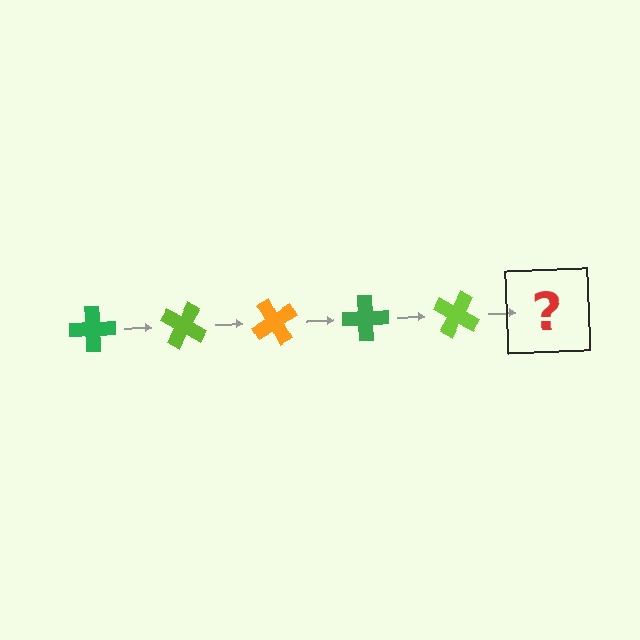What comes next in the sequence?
The next element should be an orange cross, rotated 150 degrees from the start.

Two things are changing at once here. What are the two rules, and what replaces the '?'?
The two rules are that it rotates 30 degrees each step and the color cycles through green, lime, and orange. The '?' should be an orange cross, rotated 150 degrees from the start.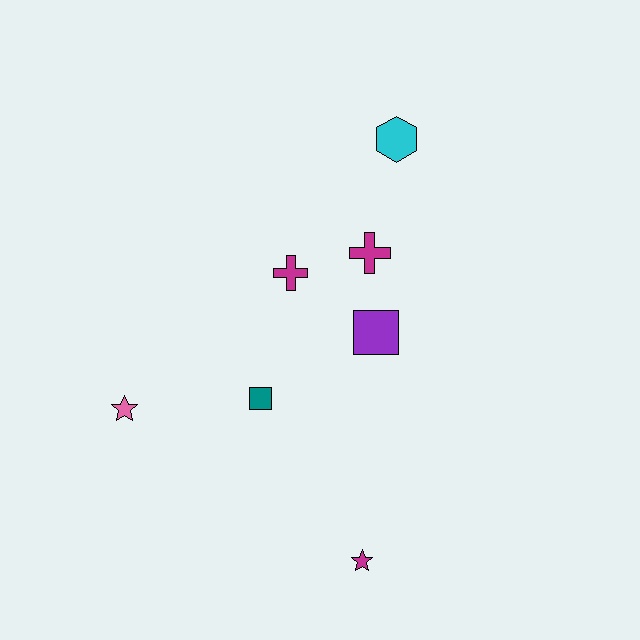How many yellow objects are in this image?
There are no yellow objects.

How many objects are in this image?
There are 7 objects.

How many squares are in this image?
There are 2 squares.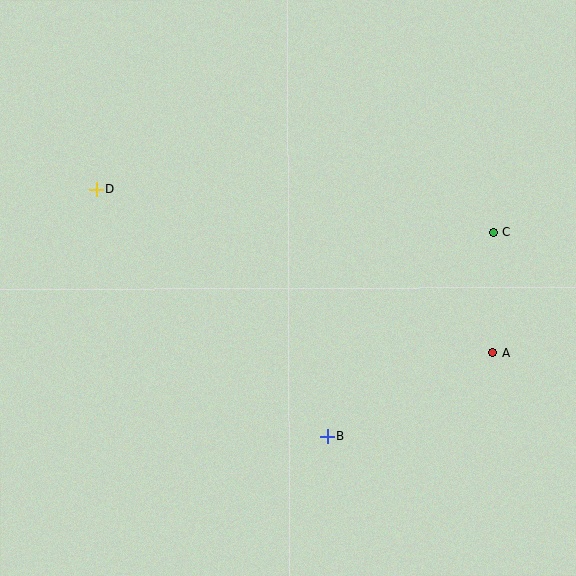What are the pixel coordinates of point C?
Point C is at (493, 233).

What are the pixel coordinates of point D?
Point D is at (96, 189).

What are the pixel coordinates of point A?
Point A is at (493, 353).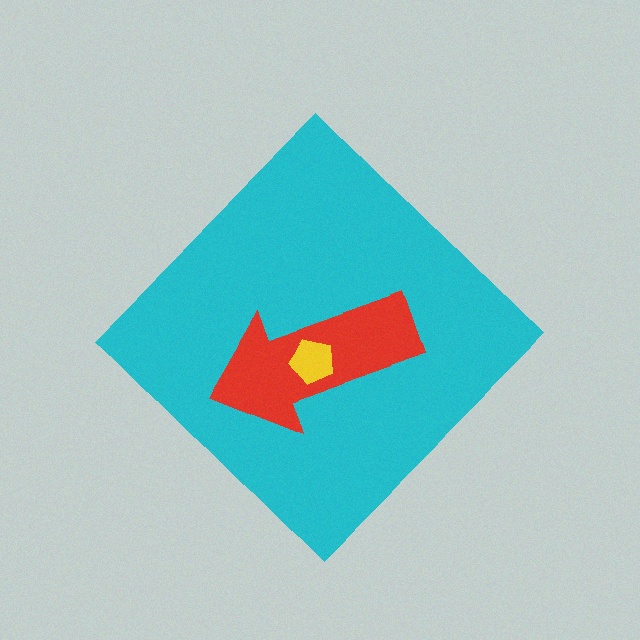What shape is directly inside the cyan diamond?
The red arrow.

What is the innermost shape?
The yellow pentagon.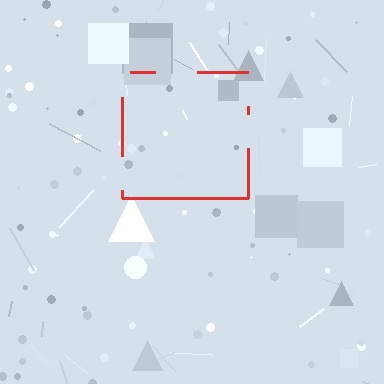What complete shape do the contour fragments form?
The contour fragments form a square.